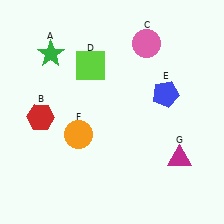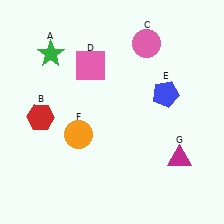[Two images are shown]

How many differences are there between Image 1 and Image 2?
There is 1 difference between the two images.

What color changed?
The square (D) changed from lime in Image 1 to pink in Image 2.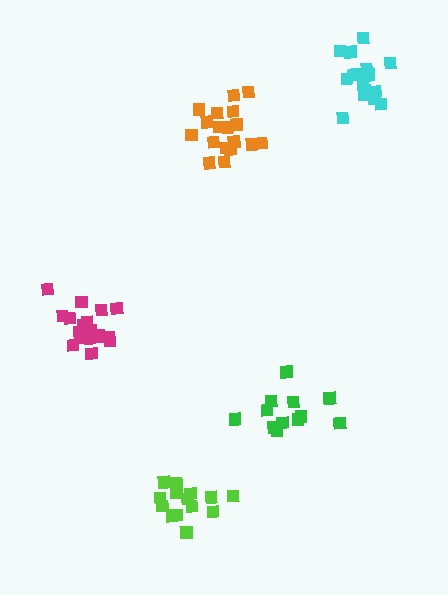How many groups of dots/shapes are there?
There are 5 groups.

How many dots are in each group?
Group 1: 19 dots, Group 2: 14 dots, Group 3: 14 dots, Group 4: 17 dots, Group 5: 18 dots (82 total).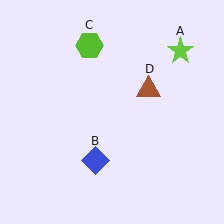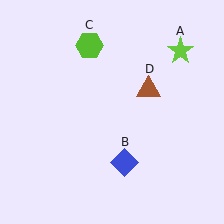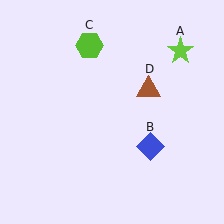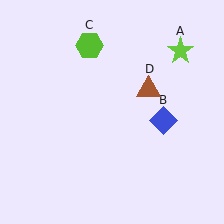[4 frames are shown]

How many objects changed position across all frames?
1 object changed position: blue diamond (object B).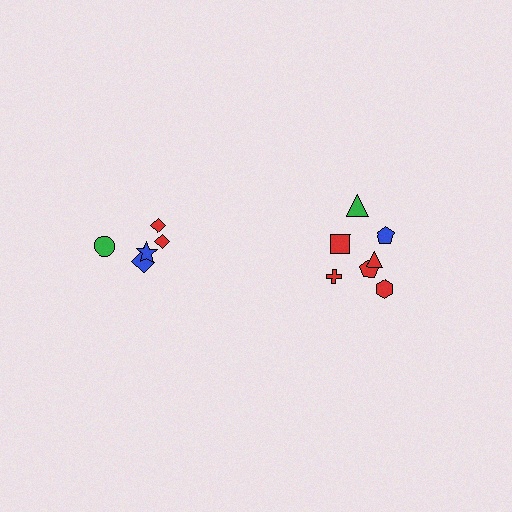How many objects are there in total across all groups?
There are 12 objects.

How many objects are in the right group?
There are 7 objects.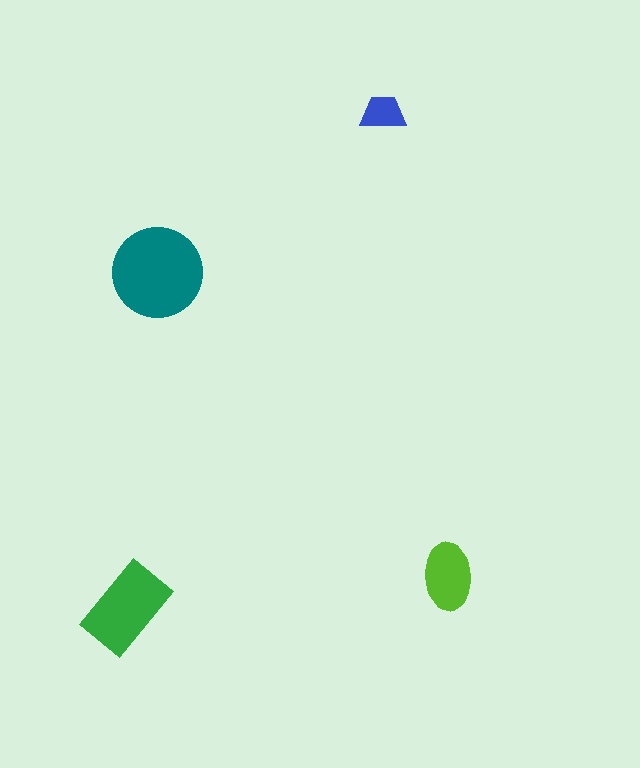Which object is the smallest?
The blue trapezoid.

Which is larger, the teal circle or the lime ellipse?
The teal circle.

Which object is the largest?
The teal circle.